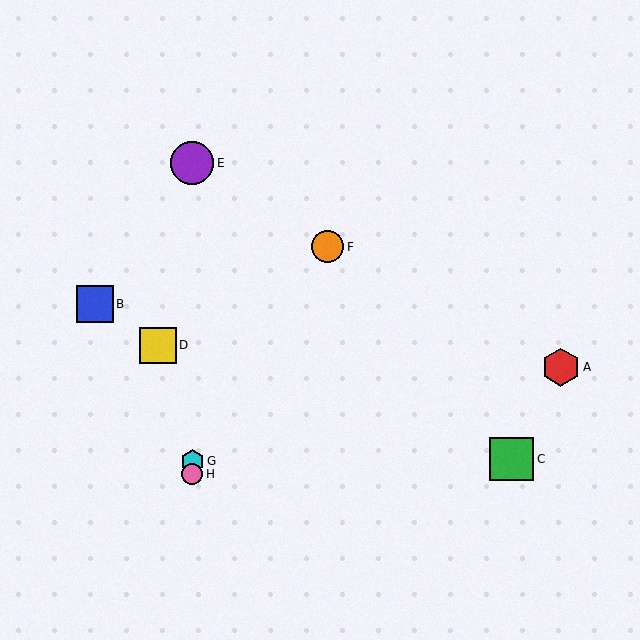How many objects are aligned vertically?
3 objects (E, G, H) are aligned vertically.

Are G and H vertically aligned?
Yes, both are at x≈192.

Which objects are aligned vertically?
Objects E, G, H are aligned vertically.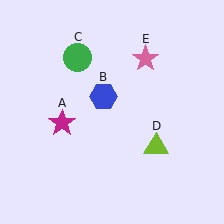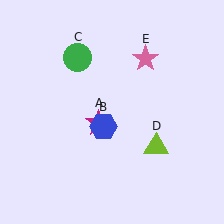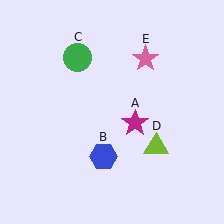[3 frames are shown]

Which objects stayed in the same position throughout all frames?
Green circle (object C) and lime triangle (object D) and pink star (object E) remained stationary.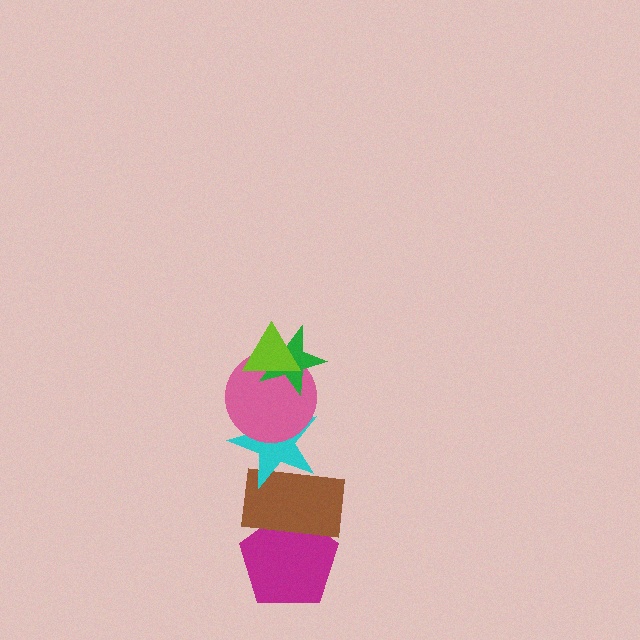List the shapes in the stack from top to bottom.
From top to bottom: the lime triangle, the green star, the pink circle, the cyan star, the brown rectangle, the magenta pentagon.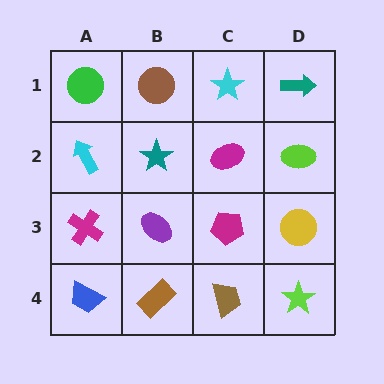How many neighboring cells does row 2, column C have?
4.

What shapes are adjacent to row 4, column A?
A magenta cross (row 3, column A), a brown rectangle (row 4, column B).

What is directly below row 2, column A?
A magenta cross.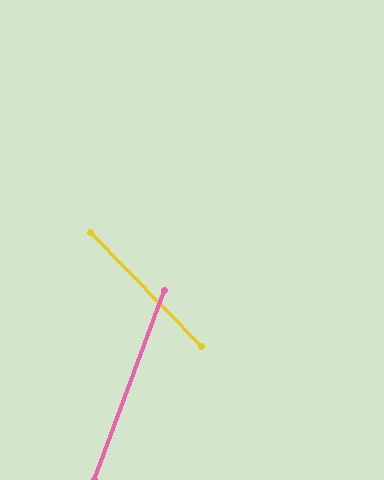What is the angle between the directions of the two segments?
Approximately 65 degrees.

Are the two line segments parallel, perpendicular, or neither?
Neither parallel nor perpendicular — they differ by about 65°.